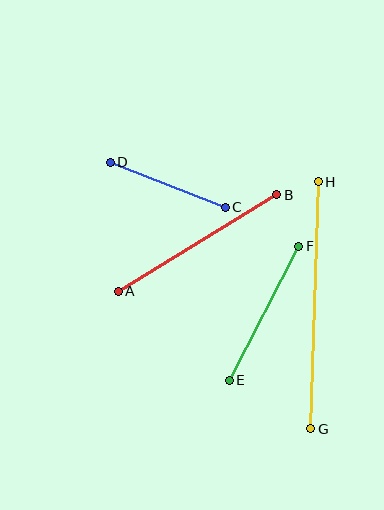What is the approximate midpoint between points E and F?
The midpoint is at approximately (264, 313) pixels.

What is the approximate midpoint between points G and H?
The midpoint is at approximately (314, 305) pixels.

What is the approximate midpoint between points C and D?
The midpoint is at approximately (168, 185) pixels.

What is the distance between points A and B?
The distance is approximately 186 pixels.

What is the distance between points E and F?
The distance is approximately 151 pixels.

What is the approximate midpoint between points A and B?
The midpoint is at approximately (197, 243) pixels.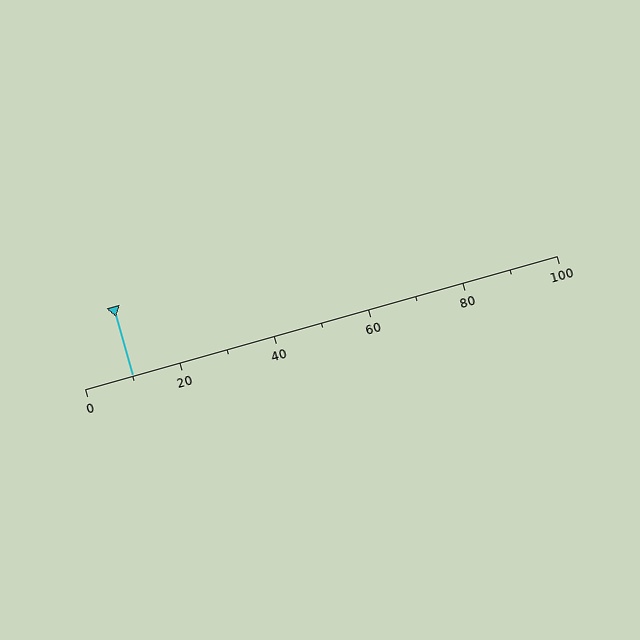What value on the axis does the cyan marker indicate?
The marker indicates approximately 10.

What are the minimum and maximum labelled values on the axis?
The axis runs from 0 to 100.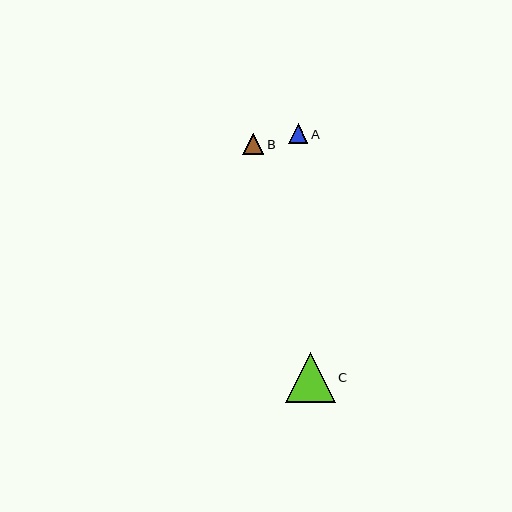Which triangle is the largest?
Triangle C is the largest with a size of approximately 49 pixels.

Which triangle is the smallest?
Triangle A is the smallest with a size of approximately 19 pixels.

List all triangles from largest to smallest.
From largest to smallest: C, B, A.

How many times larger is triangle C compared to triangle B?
Triangle C is approximately 2.3 times the size of triangle B.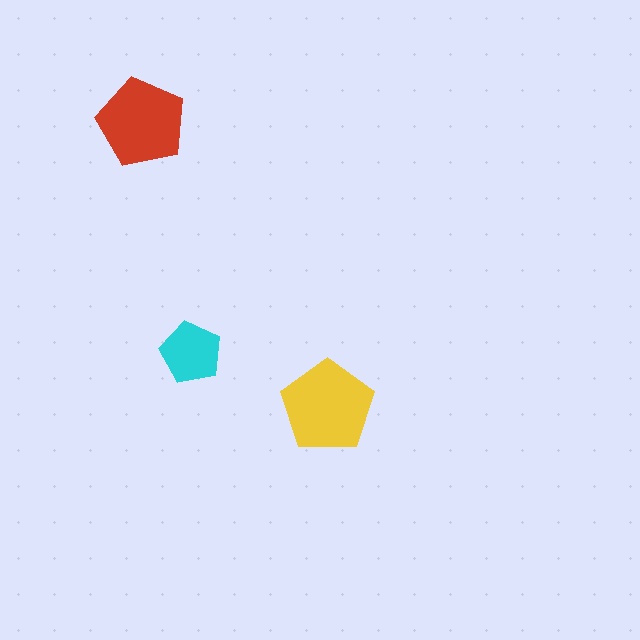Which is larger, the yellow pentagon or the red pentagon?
The yellow one.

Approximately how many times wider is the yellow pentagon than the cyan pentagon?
About 1.5 times wider.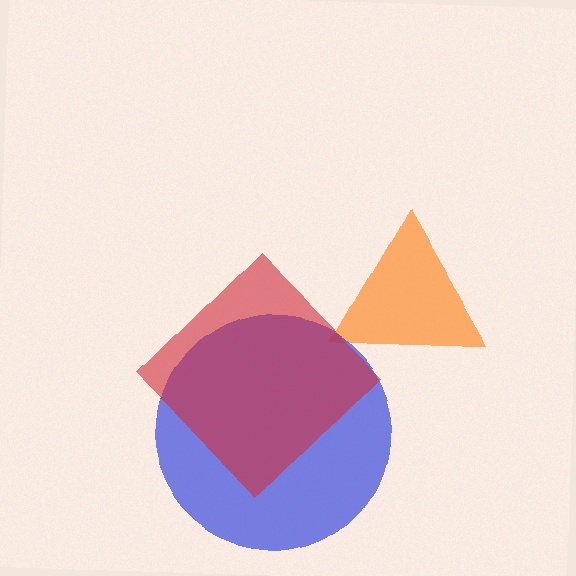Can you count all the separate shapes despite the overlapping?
Yes, there are 3 separate shapes.